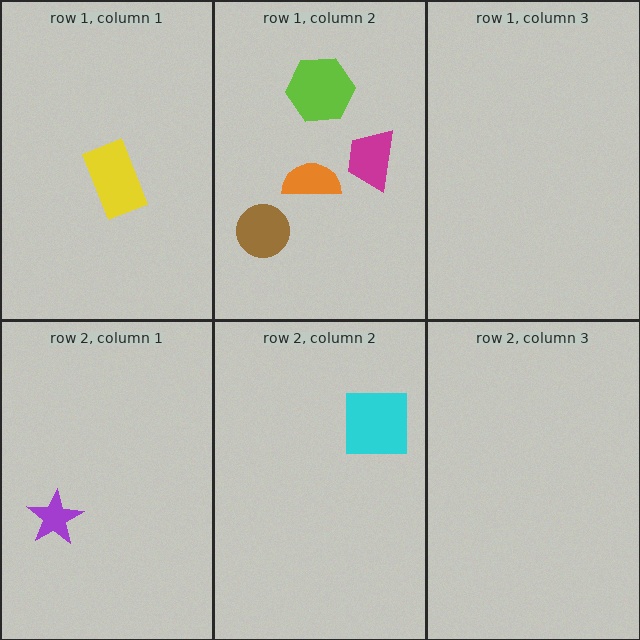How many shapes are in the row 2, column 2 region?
1.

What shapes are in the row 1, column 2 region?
The brown circle, the lime hexagon, the magenta trapezoid, the orange semicircle.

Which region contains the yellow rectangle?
The row 1, column 1 region.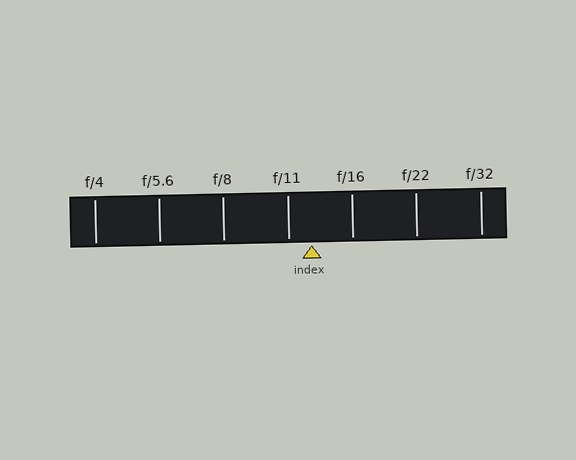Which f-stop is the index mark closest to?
The index mark is closest to f/11.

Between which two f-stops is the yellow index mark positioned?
The index mark is between f/11 and f/16.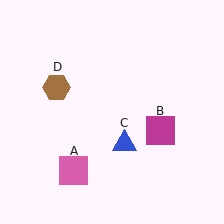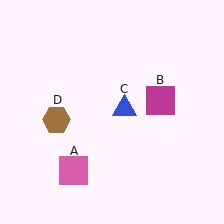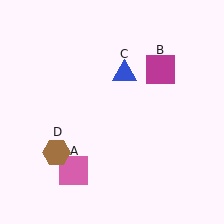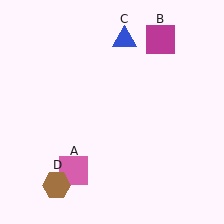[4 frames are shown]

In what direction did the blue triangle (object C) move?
The blue triangle (object C) moved up.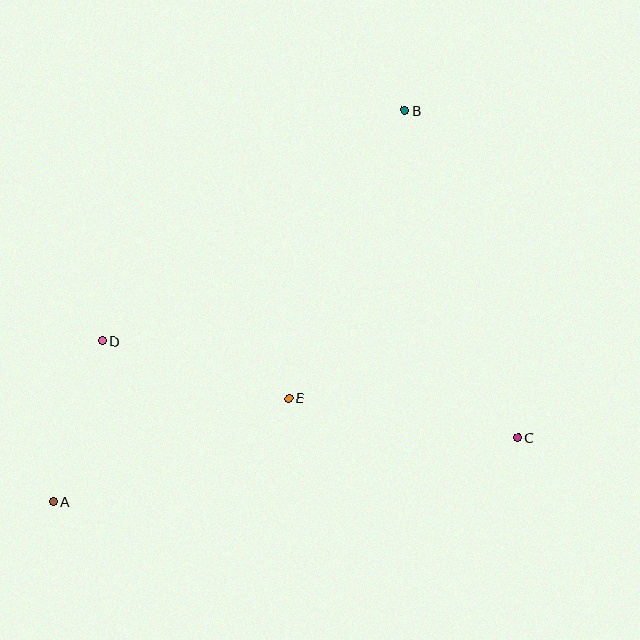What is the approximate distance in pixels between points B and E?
The distance between B and E is approximately 310 pixels.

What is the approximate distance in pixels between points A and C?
The distance between A and C is approximately 469 pixels.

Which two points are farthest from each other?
Points A and B are farthest from each other.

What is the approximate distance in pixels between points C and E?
The distance between C and E is approximately 232 pixels.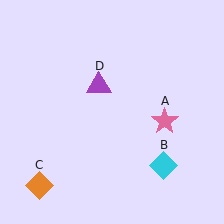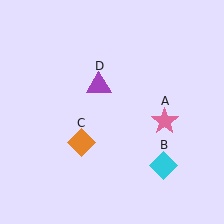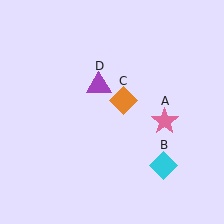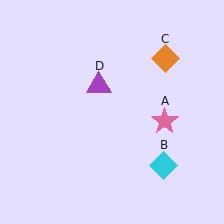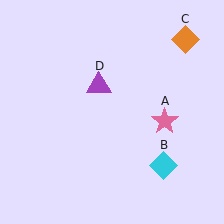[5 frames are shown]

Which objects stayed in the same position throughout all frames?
Pink star (object A) and cyan diamond (object B) and purple triangle (object D) remained stationary.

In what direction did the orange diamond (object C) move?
The orange diamond (object C) moved up and to the right.